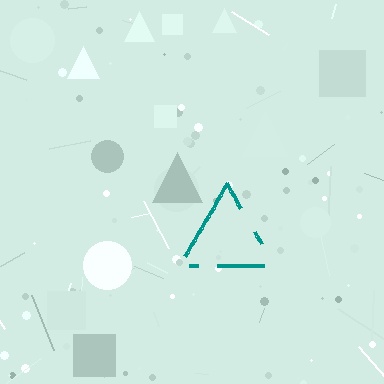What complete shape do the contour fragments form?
The contour fragments form a triangle.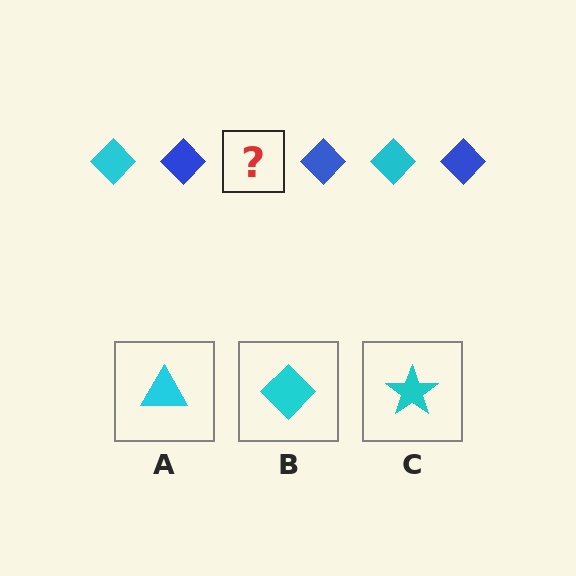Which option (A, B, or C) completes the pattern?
B.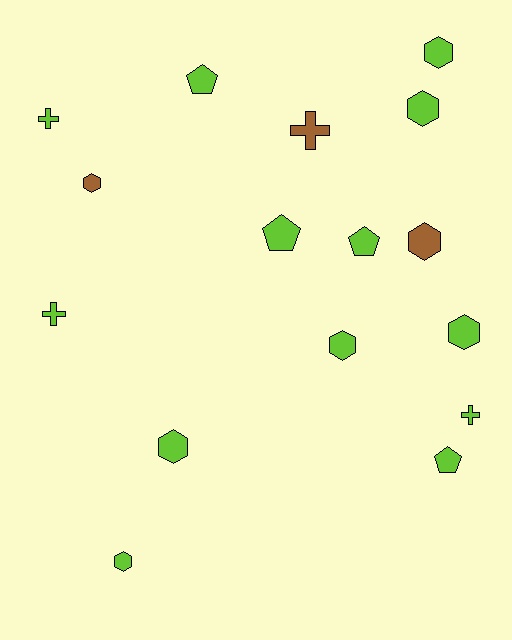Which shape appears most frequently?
Hexagon, with 8 objects.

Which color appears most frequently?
Lime, with 13 objects.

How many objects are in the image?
There are 16 objects.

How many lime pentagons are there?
There are 4 lime pentagons.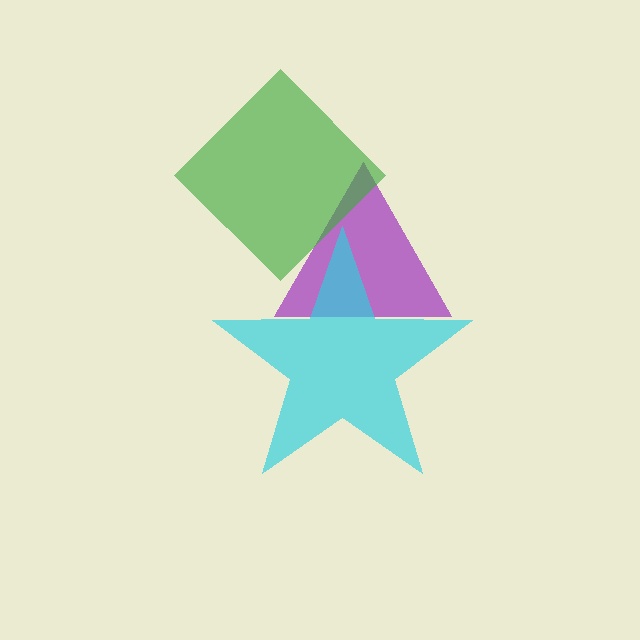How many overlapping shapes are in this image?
There are 3 overlapping shapes in the image.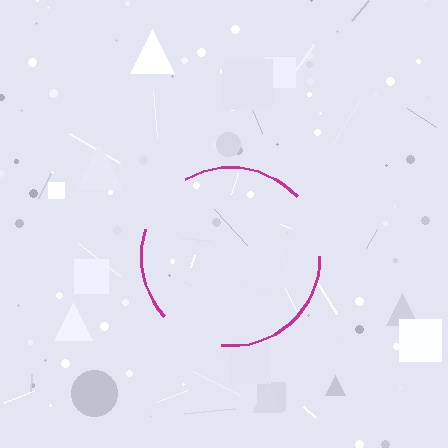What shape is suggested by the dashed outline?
The dashed outline suggests a circle.